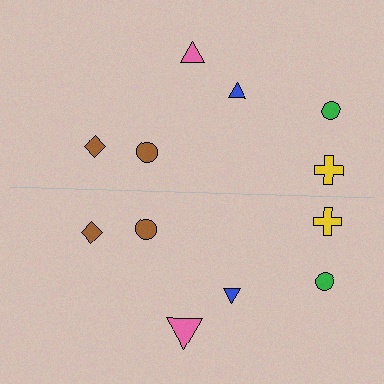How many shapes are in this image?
There are 12 shapes in this image.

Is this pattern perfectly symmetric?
No, the pattern is not perfectly symmetric. The pink triangle on the bottom side has a different size than its mirror counterpart.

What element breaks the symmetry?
The pink triangle on the bottom side has a different size than its mirror counterpart.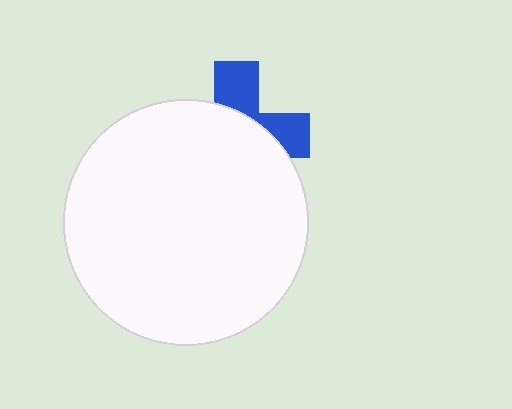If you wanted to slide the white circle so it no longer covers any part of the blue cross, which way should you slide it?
Slide it down — that is the most direct way to separate the two shapes.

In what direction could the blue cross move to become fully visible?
The blue cross could move up. That would shift it out from behind the white circle entirely.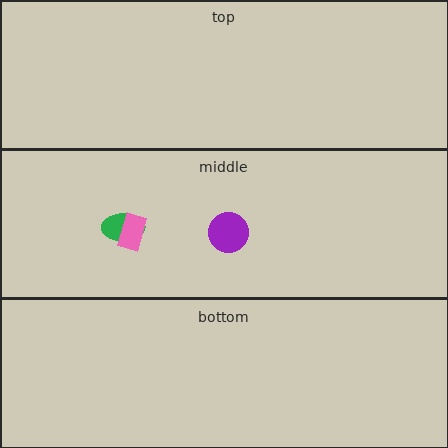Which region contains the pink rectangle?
The middle region.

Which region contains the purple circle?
The middle region.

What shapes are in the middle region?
The green ellipse, the pink rectangle, the purple circle.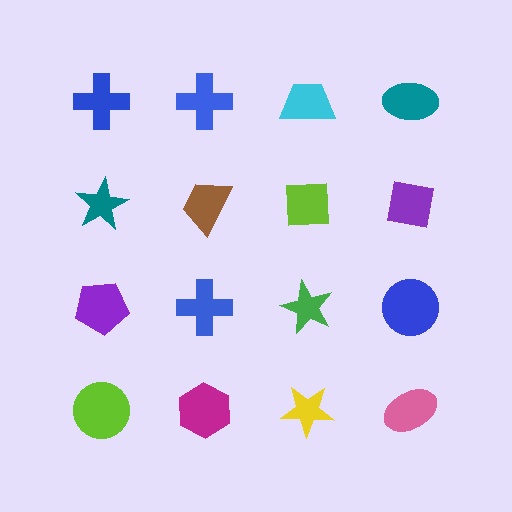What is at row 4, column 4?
A pink ellipse.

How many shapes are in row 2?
4 shapes.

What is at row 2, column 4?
A purple square.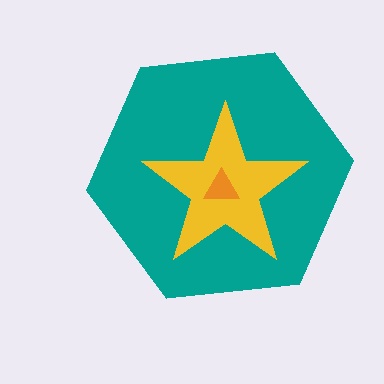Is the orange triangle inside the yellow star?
Yes.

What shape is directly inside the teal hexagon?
The yellow star.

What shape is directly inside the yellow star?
The orange triangle.